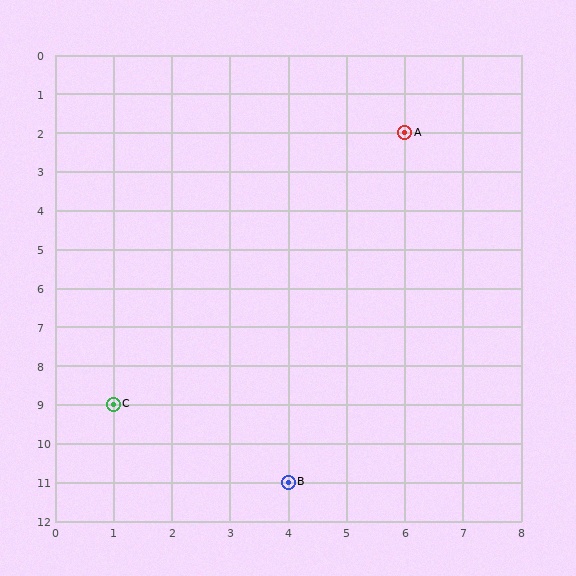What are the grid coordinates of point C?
Point C is at grid coordinates (1, 9).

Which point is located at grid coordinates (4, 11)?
Point B is at (4, 11).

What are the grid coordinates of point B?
Point B is at grid coordinates (4, 11).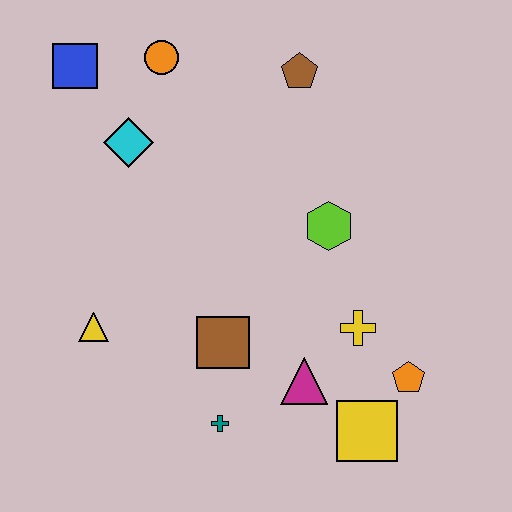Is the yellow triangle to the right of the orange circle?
No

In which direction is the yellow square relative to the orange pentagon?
The yellow square is below the orange pentagon.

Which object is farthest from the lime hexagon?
The blue square is farthest from the lime hexagon.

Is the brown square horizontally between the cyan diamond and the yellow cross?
Yes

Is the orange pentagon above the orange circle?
No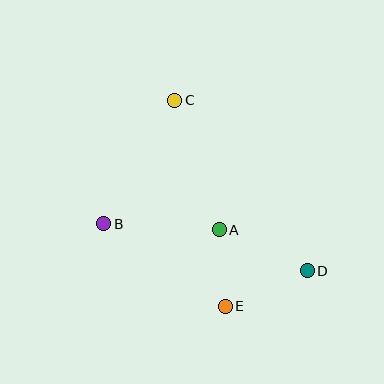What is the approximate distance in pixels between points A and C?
The distance between A and C is approximately 137 pixels.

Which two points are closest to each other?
Points A and E are closest to each other.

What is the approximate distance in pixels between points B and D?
The distance between B and D is approximately 209 pixels.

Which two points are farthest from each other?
Points C and D are farthest from each other.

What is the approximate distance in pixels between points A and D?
The distance between A and D is approximately 97 pixels.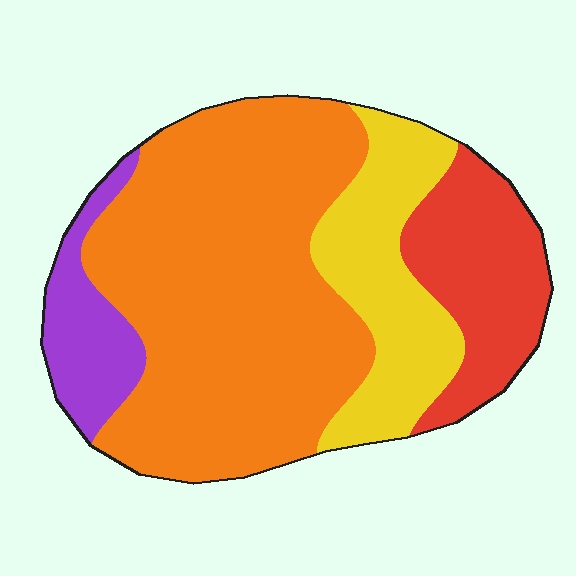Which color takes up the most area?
Orange, at roughly 55%.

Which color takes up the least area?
Purple, at roughly 10%.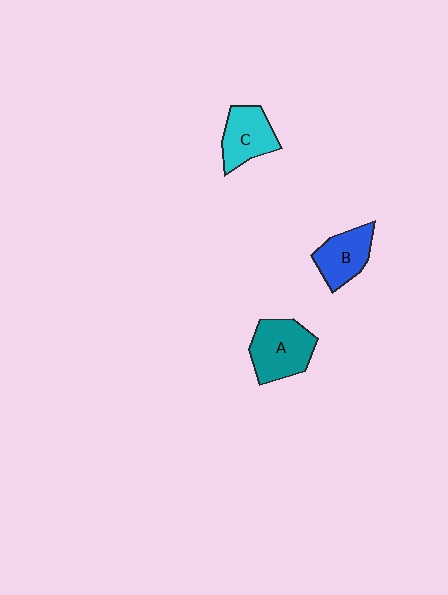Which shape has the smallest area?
Shape B (blue).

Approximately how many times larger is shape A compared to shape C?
Approximately 1.2 times.